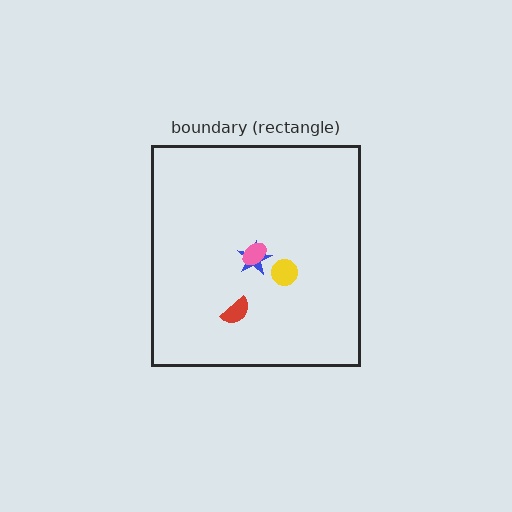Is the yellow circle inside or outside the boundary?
Inside.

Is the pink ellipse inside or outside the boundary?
Inside.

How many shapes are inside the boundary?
4 inside, 0 outside.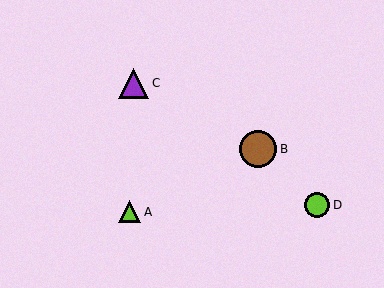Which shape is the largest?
The brown circle (labeled B) is the largest.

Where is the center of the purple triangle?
The center of the purple triangle is at (134, 83).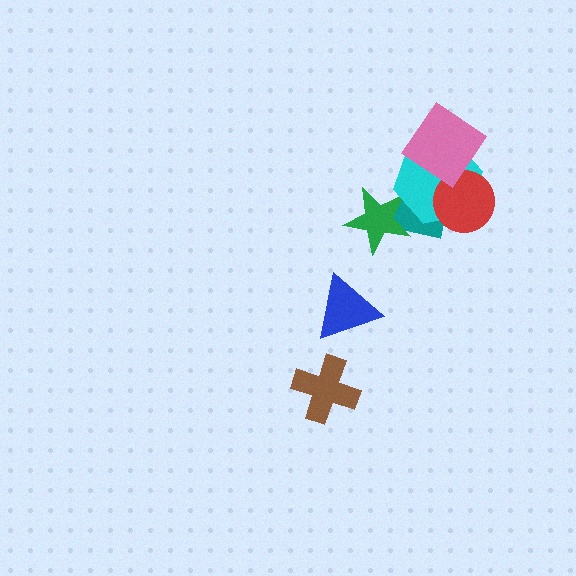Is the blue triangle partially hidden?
No, no other shape covers it.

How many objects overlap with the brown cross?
0 objects overlap with the brown cross.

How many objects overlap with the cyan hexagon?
4 objects overlap with the cyan hexagon.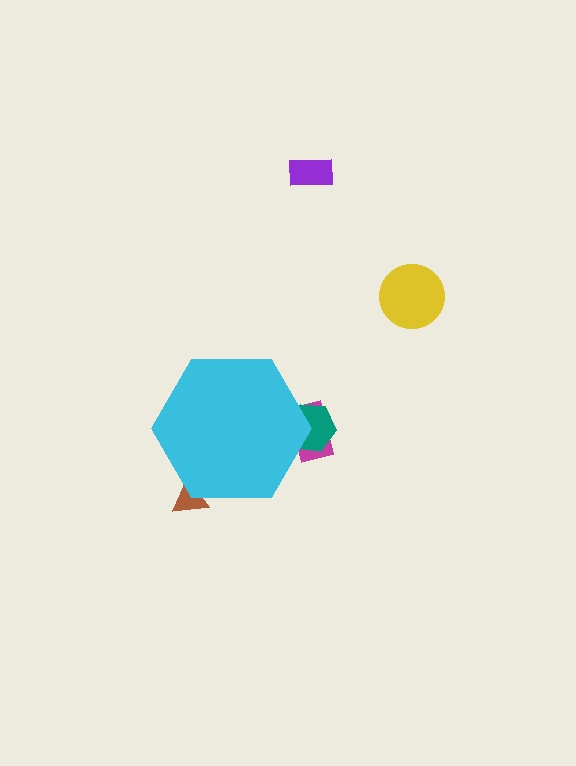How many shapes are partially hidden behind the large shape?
3 shapes are partially hidden.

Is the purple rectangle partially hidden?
No, the purple rectangle is fully visible.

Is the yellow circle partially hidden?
No, the yellow circle is fully visible.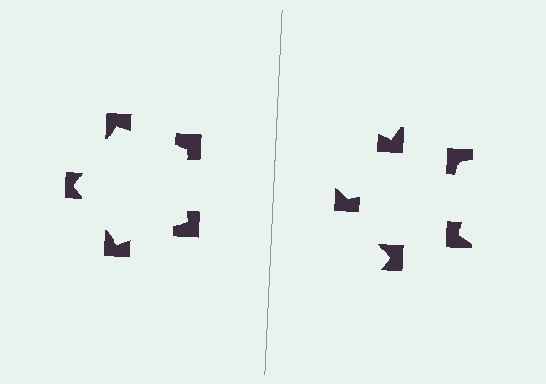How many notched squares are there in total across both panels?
10 — 5 on each side.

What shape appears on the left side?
An illusory pentagon.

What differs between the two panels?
The notched squares are positioned identically on both sides; only the wedge orientations differ. On the left they align to a pentagon; on the right they are misaligned.